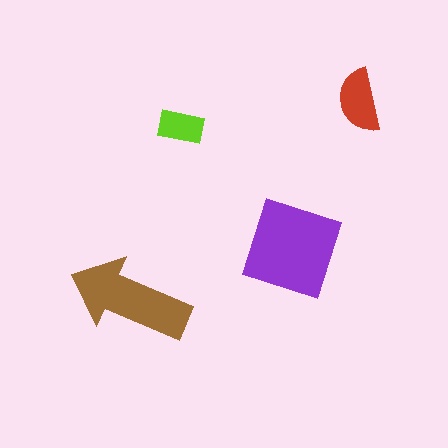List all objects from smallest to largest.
The lime rectangle, the red semicircle, the brown arrow, the purple diamond.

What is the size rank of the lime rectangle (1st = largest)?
4th.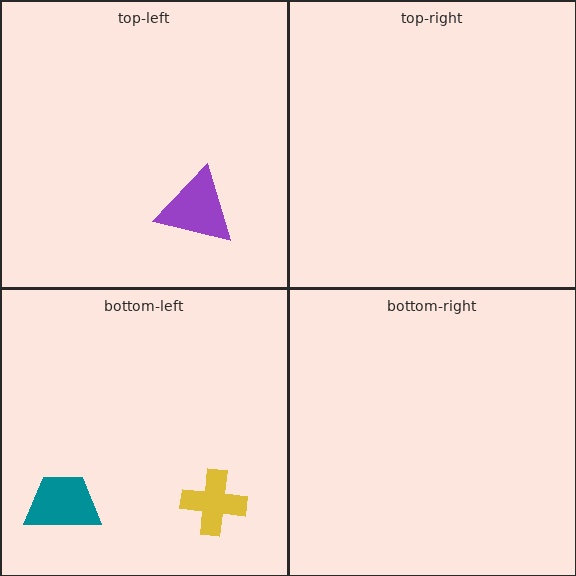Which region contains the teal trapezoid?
The bottom-left region.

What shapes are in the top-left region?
The purple triangle.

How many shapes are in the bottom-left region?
2.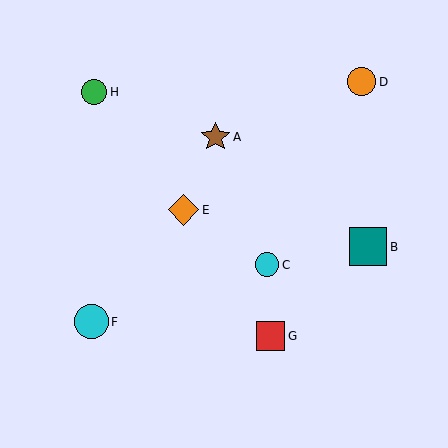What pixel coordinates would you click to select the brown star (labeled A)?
Click at (215, 137) to select the brown star A.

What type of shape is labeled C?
Shape C is a cyan circle.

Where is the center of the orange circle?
The center of the orange circle is at (362, 82).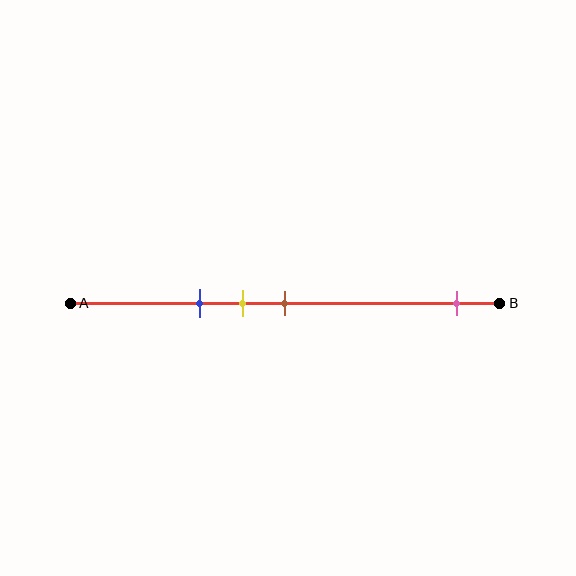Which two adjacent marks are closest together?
The yellow and brown marks are the closest adjacent pair.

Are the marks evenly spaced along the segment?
No, the marks are not evenly spaced.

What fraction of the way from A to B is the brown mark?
The brown mark is approximately 50% (0.5) of the way from A to B.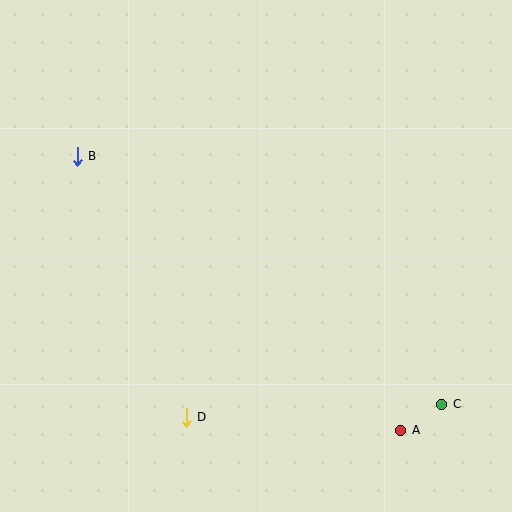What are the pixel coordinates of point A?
Point A is at (401, 430).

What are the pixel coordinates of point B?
Point B is at (77, 156).